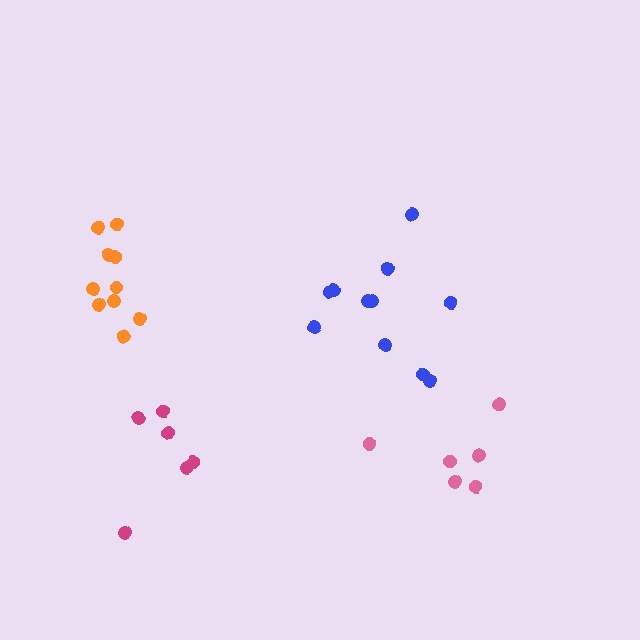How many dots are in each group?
Group 1: 6 dots, Group 2: 11 dots, Group 3: 6 dots, Group 4: 10 dots (33 total).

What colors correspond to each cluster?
The clusters are colored: pink, blue, magenta, orange.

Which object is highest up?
The orange cluster is topmost.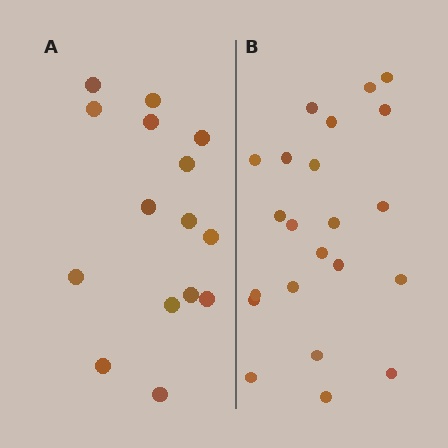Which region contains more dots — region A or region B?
Region B (the right region) has more dots.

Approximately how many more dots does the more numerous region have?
Region B has roughly 8 or so more dots than region A.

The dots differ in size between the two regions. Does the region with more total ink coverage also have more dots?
No. Region A has more total ink coverage because its dots are larger, but region B actually contains more individual dots. Total area can be misleading — the number of items is what matters here.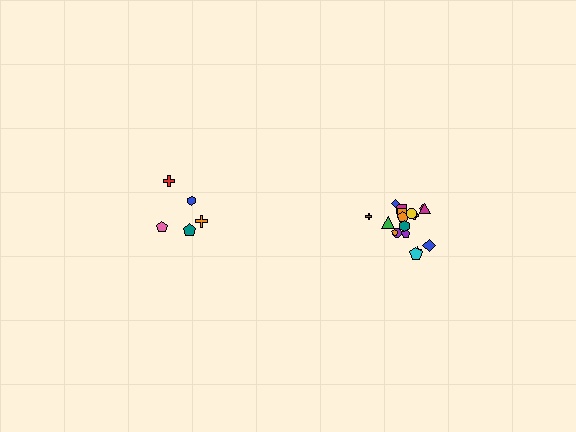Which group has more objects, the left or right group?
The right group.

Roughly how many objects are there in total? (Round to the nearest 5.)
Roughly 25 objects in total.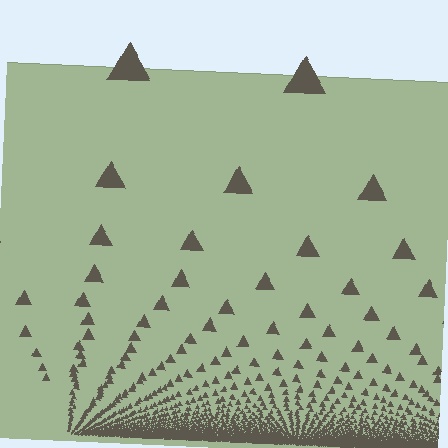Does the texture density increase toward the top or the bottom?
Density increases toward the bottom.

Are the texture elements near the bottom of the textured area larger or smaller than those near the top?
Smaller. The gradient is inverted — elements near the bottom are smaller and denser.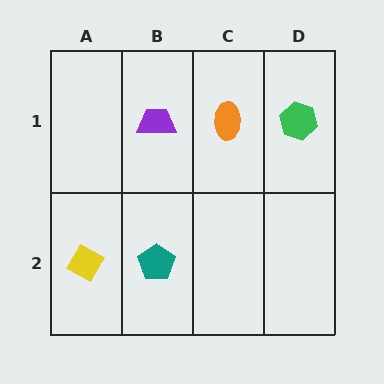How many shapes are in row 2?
2 shapes.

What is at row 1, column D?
A green hexagon.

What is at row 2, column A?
A yellow diamond.